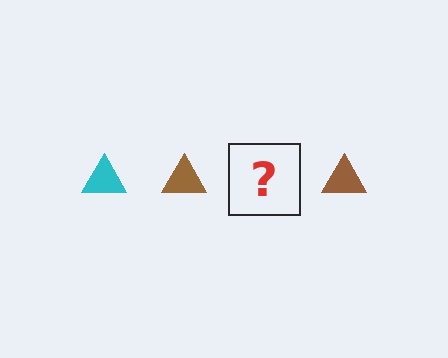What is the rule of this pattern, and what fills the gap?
The rule is that the pattern cycles through cyan, brown triangles. The gap should be filled with a cyan triangle.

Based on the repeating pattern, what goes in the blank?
The blank should be a cyan triangle.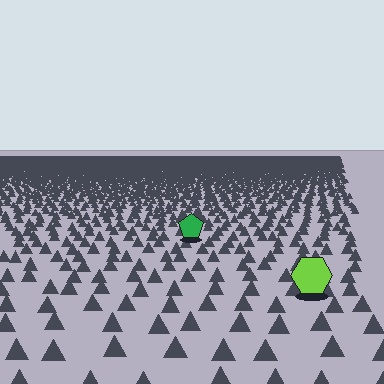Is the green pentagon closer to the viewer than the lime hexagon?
No. The lime hexagon is closer — you can tell from the texture gradient: the ground texture is coarser near it.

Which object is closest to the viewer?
The lime hexagon is closest. The texture marks near it are larger and more spread out.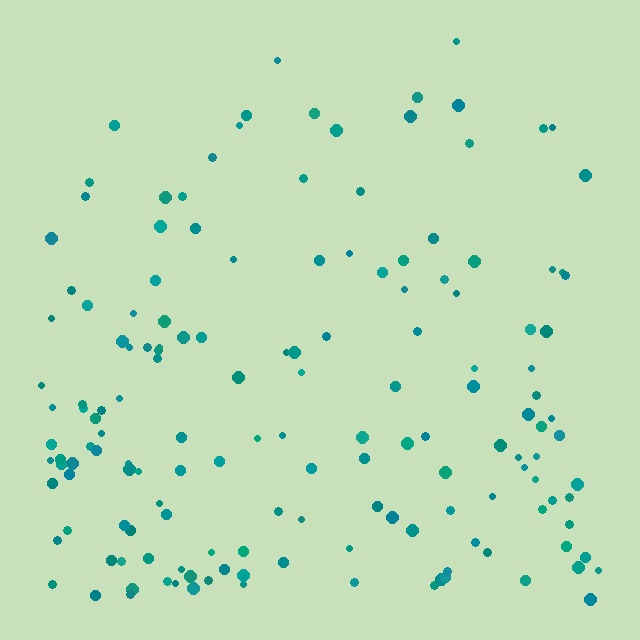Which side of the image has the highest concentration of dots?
The bottom.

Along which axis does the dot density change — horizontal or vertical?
Vertical.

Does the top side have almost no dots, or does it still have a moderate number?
Still a moderate number, just noticeably fewer than the bottom.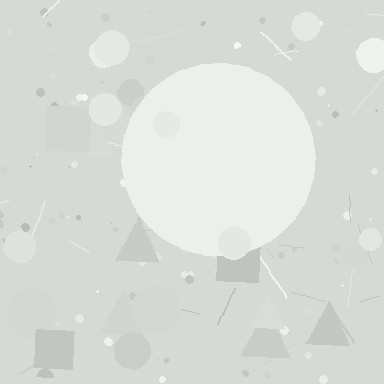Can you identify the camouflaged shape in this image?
The camouflaged shape is a circle.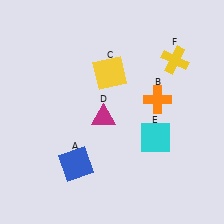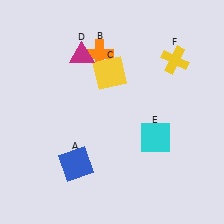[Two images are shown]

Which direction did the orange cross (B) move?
The orange cross (B) moved left.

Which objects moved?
The objects that moved are: the orange cross (B), the magenta triangle (D).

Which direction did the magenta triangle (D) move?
The magenta triangle (D) moved up.